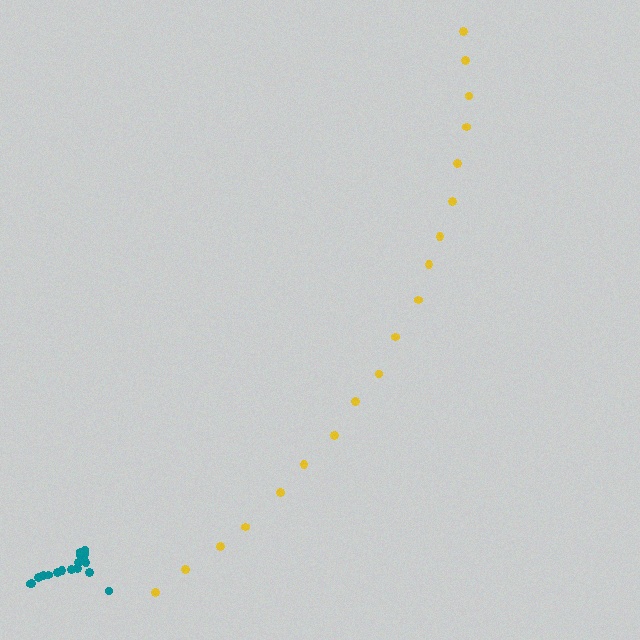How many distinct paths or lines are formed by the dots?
There are 2 distinct paths.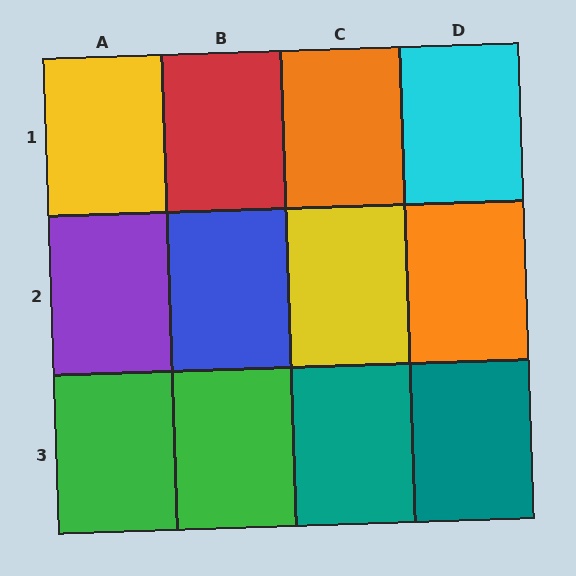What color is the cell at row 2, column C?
Yellow.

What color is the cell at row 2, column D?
Orange.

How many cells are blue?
1 cell is blue.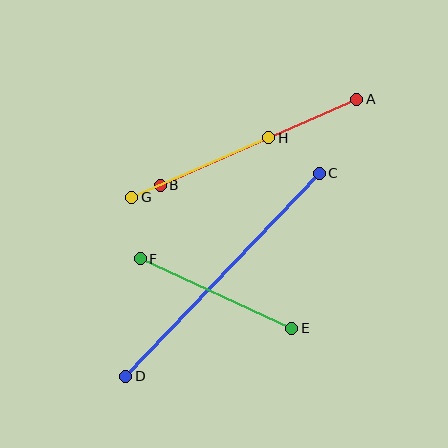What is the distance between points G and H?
The distance is approximately 149 pixels.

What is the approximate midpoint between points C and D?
The midpoint is at approximately (223, 275) pixels.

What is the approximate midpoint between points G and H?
The midpoint is at approximately (200, 167) pixels.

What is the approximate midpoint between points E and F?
The midpoint is at approximately (216, 294) pixels.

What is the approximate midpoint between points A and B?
The midpoint is at approximately (259, 142) pixels.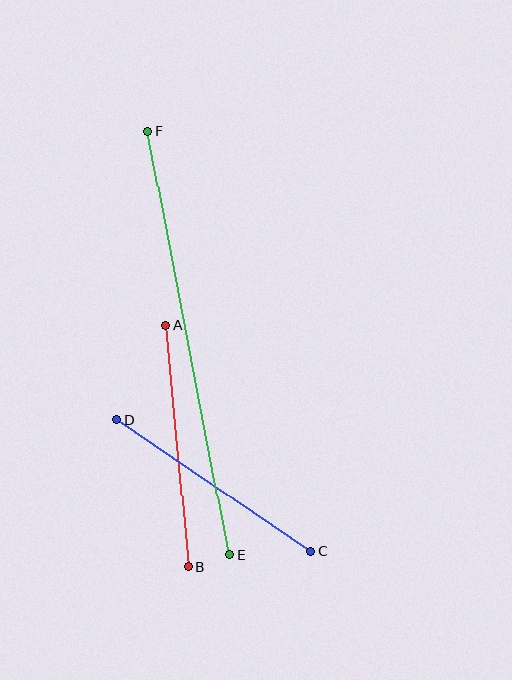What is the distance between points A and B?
The distance is approximately 242 pixels.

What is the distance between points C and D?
The distance is approximately 234 pixels.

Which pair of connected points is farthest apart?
Points E and F are farthest apart.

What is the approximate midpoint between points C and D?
The midpoint is at approximately (214, 486) pixels.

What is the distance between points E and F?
The distance is approximately 431 pixels.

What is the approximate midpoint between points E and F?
The midpoint is at approximately (189, 343) pixels.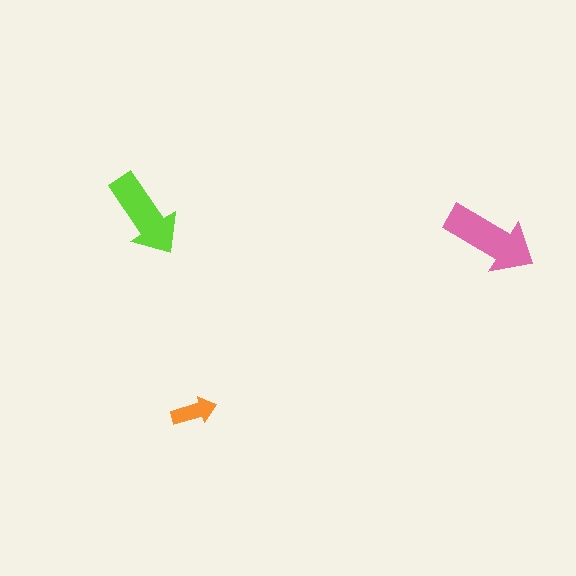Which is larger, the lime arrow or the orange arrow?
The lime one.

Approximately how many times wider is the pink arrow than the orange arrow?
About 2 times wider.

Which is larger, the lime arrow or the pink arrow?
The pink one.